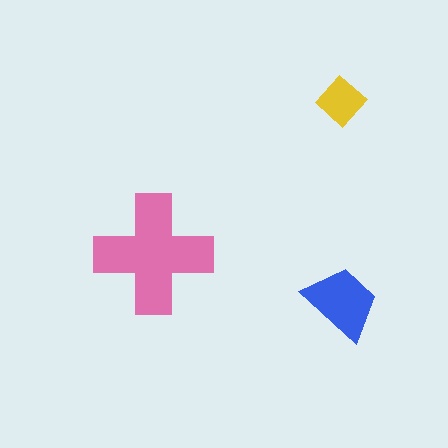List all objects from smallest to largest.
The yellow diamond, the blue trapezoid, the pink cross.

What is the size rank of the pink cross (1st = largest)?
1st.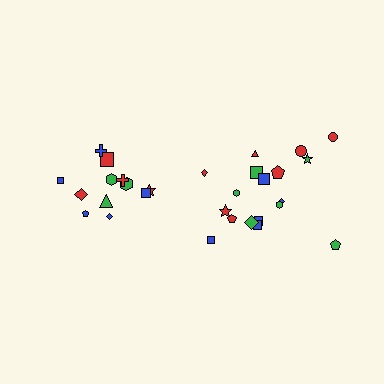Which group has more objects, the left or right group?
The right group.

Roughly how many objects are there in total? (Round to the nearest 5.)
Roughly 30 objects in total.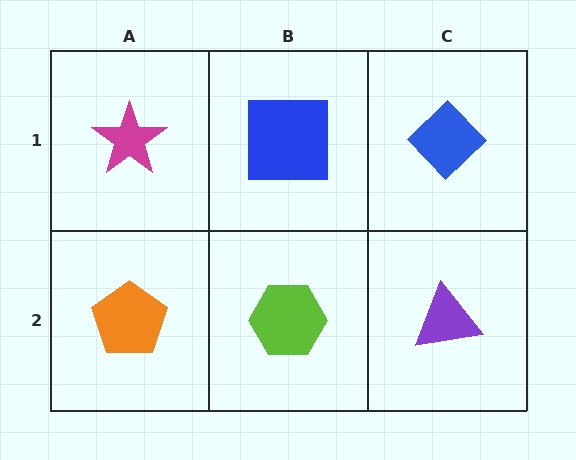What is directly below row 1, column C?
A purple triangle.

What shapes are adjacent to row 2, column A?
A magenta star (row 1, column A), a lime hexagon (row 2, column B).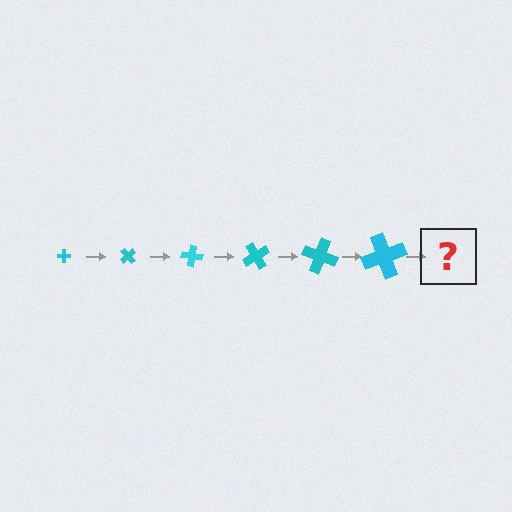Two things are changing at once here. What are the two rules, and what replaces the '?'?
The two rules are that the cross grows larger each step and it rotates 50 degrees each step. The '?' should be a cross, larger than the previous one and rotated 300 degrees from the start.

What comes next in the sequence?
The next element should be a cross, larger than the previous one and rotated 300 degrees from the start.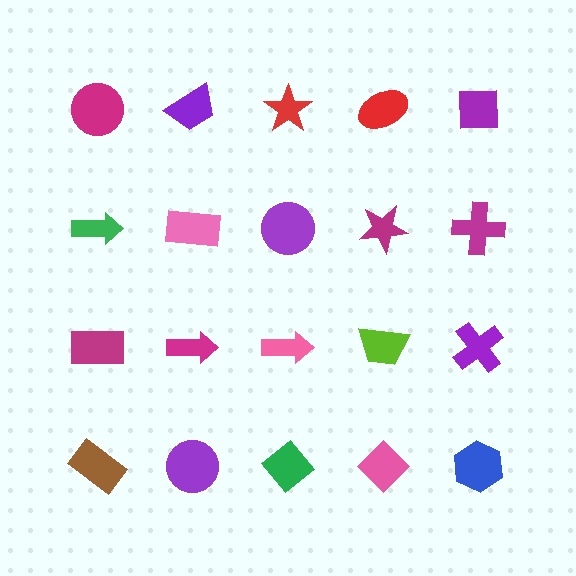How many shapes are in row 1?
5 shapes.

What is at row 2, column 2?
A pink rectangle.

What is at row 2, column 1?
A green arrow.